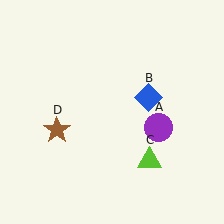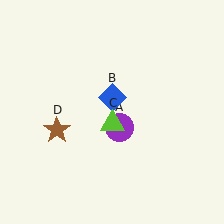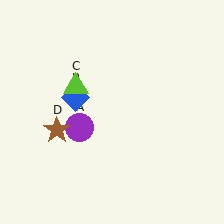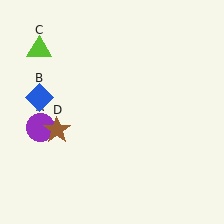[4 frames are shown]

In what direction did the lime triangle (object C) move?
The lime triangle (object C) moved up and to the left.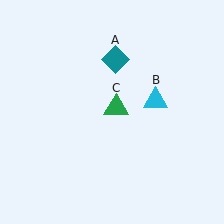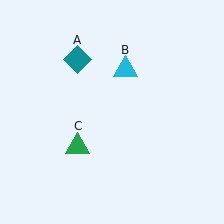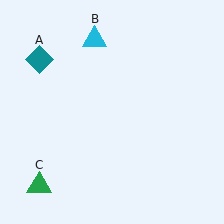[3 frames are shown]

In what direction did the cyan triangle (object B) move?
The cyan triangle (object B) moved up and to the left.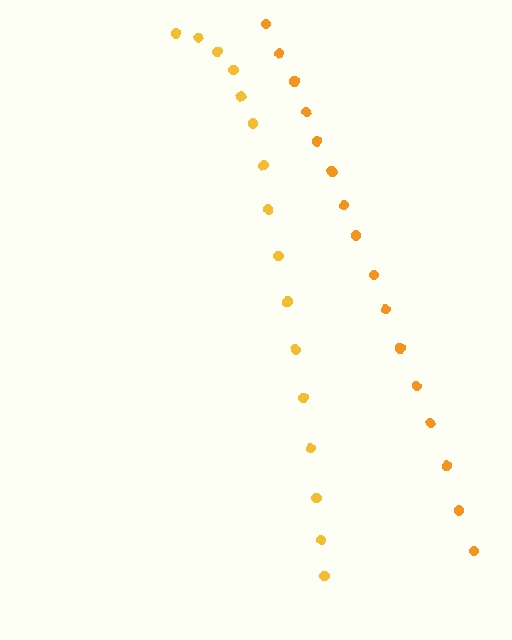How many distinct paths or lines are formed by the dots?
There are 2 distinct paths.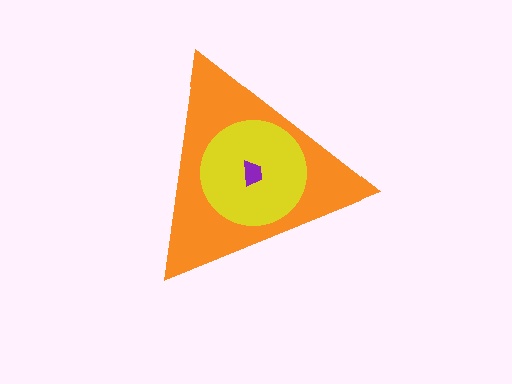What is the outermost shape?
The orange triangle.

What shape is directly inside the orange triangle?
The yellow circle.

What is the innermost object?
The purple trapezoid.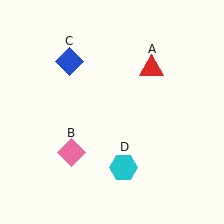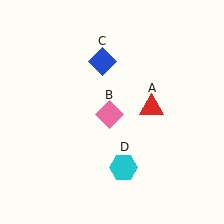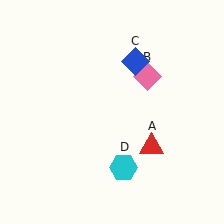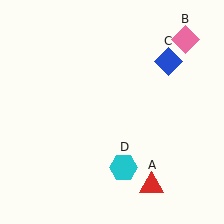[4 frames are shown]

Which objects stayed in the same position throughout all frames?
Cyan hexagon (object D) remained stationary.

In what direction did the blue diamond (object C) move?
The blue diamond (object C) moved right.